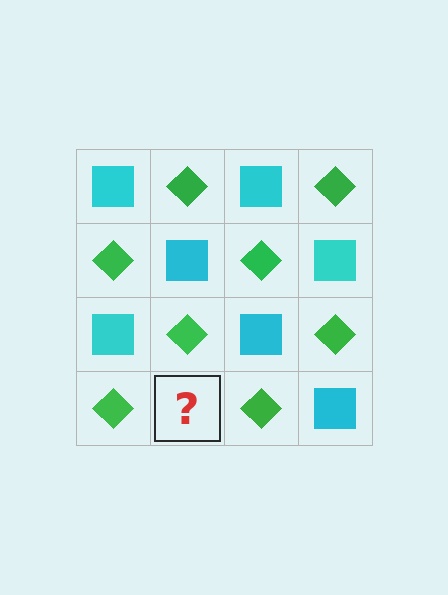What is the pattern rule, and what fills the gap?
The rule is that it alternates cyan square and green diamond in a checkerboard pattern. The gap should be filled with a cyan square.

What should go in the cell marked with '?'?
The missing cell should contain a cyan square.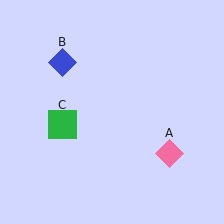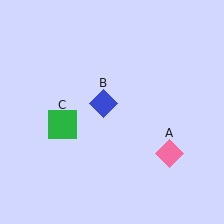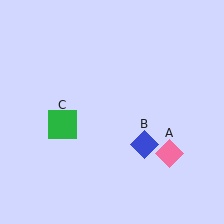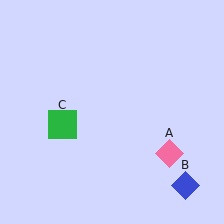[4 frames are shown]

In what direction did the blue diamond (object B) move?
The blue diamond (object B) moved down and to the right.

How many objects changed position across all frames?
1 object changed position: blue diamond (object B).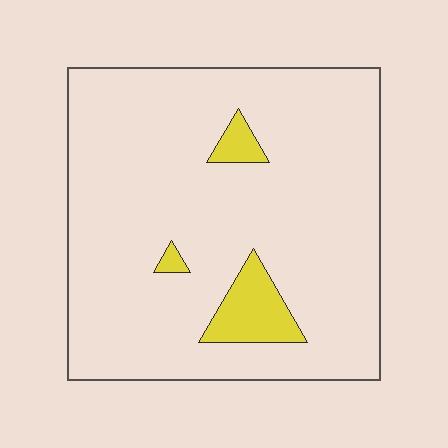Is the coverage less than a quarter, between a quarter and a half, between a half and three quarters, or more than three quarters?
Less than a quarter.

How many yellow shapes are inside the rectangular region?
3.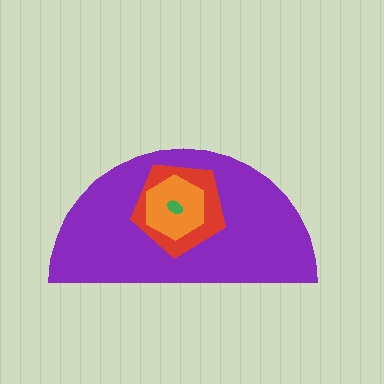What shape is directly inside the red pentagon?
The orange hexagon.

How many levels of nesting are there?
4.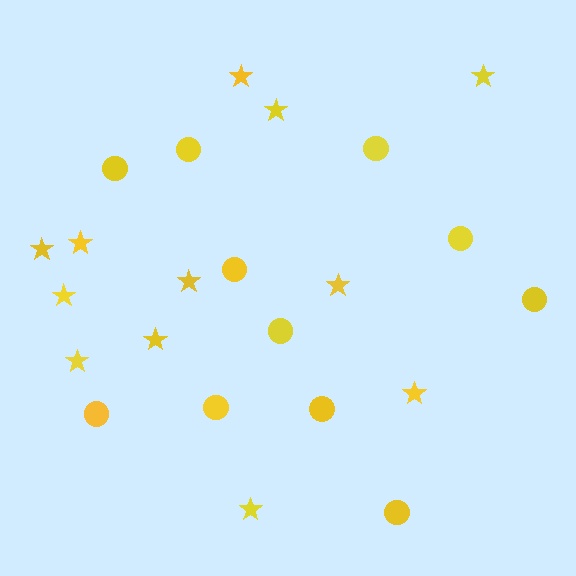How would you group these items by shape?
There are 2 groups: one group of circles (11) and one group of stars (12).